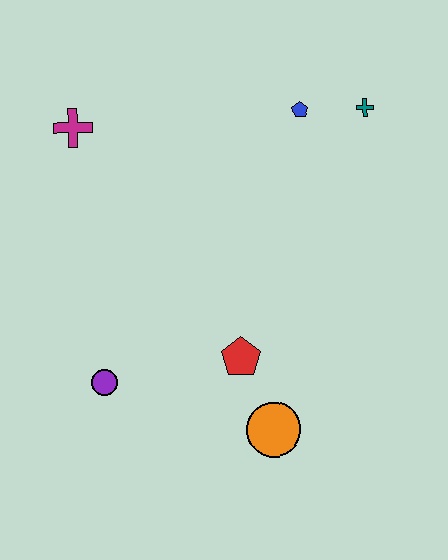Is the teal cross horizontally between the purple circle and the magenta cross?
No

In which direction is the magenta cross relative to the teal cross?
The magenta cross is to the left of the teal cross.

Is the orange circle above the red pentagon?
No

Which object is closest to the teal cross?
The blue pentagon is closest to the teal cross.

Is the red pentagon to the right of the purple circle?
Yes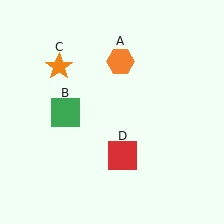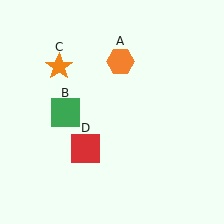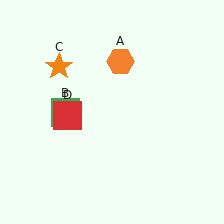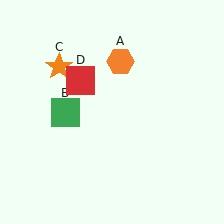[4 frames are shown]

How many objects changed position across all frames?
1 object changed position: red square (object D).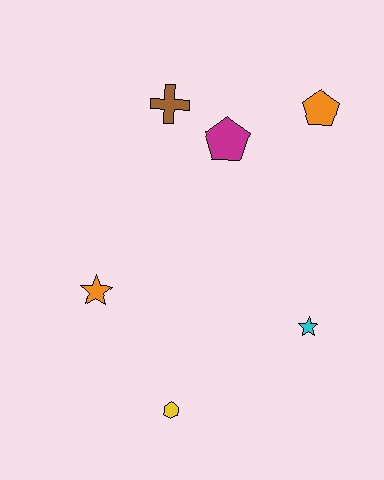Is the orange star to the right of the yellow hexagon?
No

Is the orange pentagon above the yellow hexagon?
Yes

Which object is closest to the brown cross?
The magenta pentagon is closest to the brown cross.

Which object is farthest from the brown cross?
The yellow hexagon is farthest from the brown cross.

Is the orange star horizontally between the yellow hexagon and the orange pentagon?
No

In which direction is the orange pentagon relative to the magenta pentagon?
The orange pentagon is to the right of the magenta pentagon.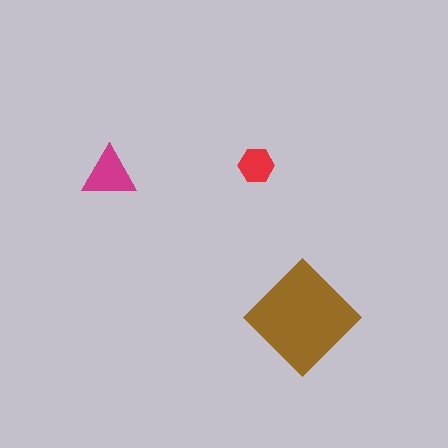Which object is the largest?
The brown diamond.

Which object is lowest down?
The brown diamond is bottommost.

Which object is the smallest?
The red hexagon.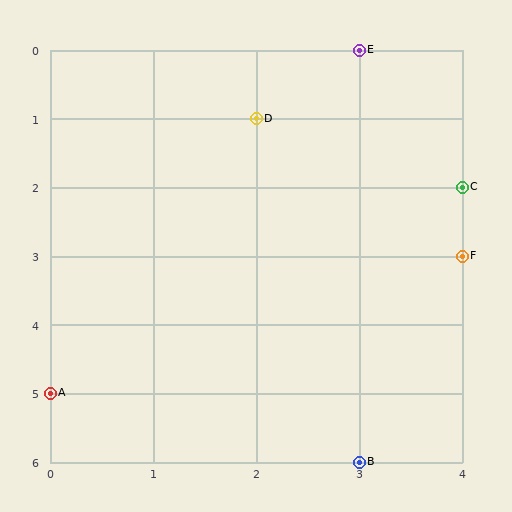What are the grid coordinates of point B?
Point B is at grid coordinates (3, 6).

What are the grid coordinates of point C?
Point C is at grid coordinates (4, 2).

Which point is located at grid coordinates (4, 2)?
Point C is at (4, 2).